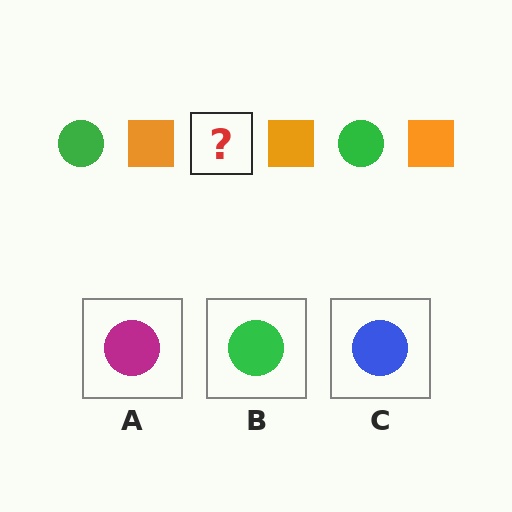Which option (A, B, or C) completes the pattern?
B.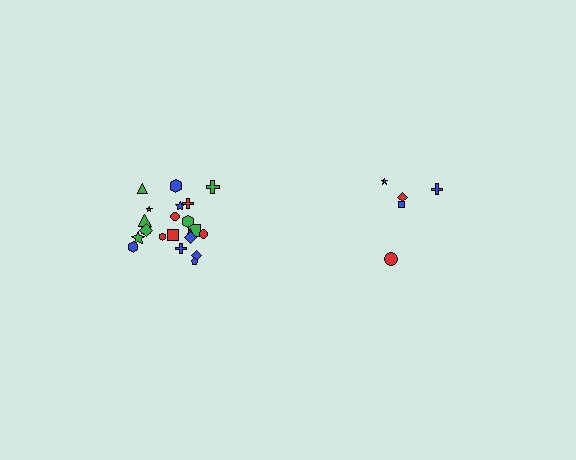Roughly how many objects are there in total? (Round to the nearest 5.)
Roughly 25 objects in total.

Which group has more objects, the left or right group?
The left group.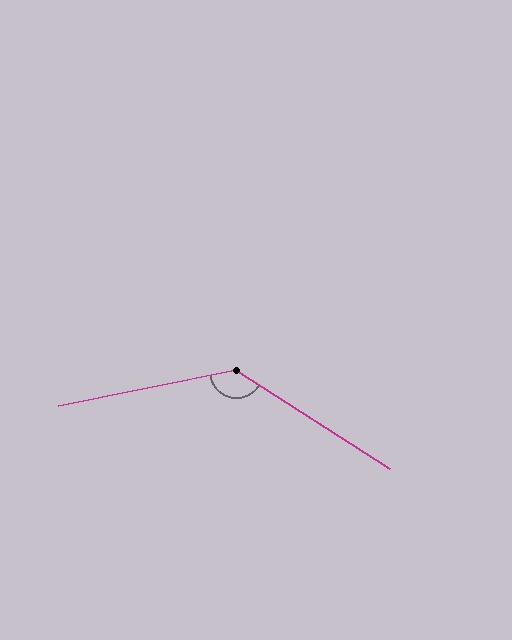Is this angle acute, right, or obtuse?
It is obtuse.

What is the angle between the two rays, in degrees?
Approximately 136 degrees.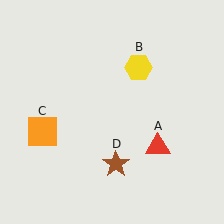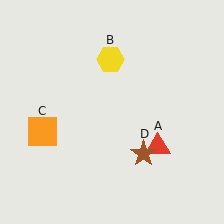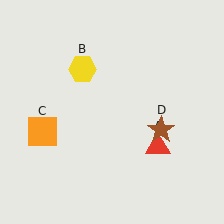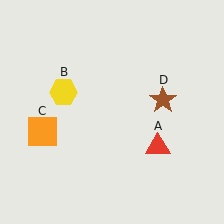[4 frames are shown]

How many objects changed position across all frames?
2 objects changed position: yellow hexagon (object B), brown star (object D).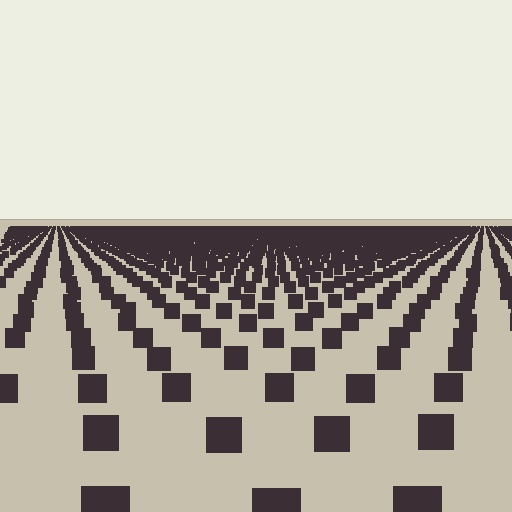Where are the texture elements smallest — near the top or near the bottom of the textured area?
Near the top.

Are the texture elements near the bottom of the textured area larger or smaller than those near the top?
Larger. Near the bottom, elements are closer to the viewer and appear at a bigger on-screen size.